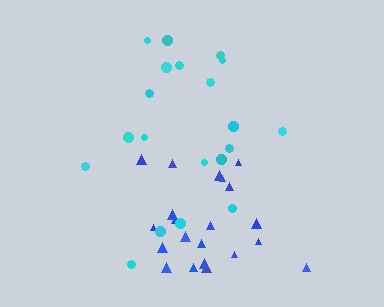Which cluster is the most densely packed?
Blue.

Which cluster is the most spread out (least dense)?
Cyan.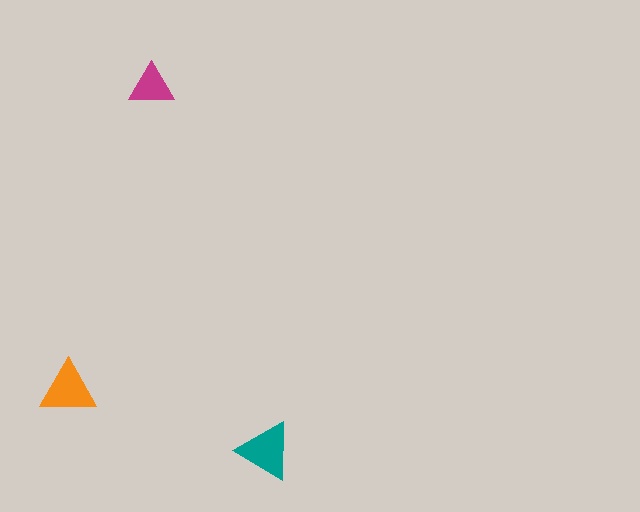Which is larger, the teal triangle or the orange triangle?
The teal one.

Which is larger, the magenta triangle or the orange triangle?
The orange one.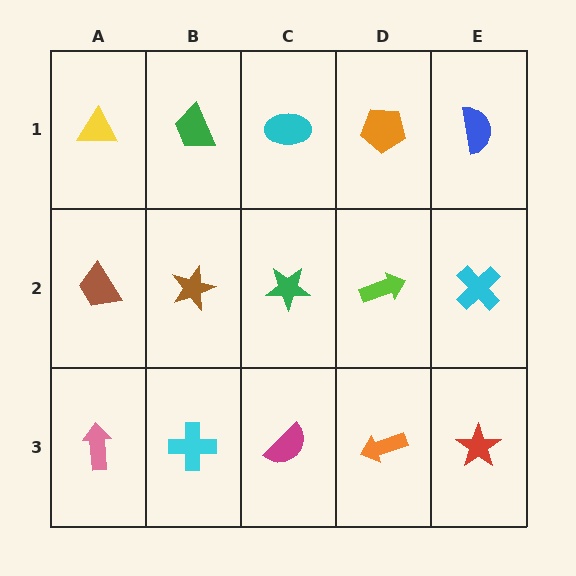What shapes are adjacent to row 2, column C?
A cyan ellipse (row 1, column C), a magenta semicircle (row 3, column C), a brown star (row 2, column B), a lime arrow (row 2, column D).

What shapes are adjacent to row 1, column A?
A brown trapezoid (row 2, column A), a green trapezoid (row 1, column B).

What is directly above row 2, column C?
A cyan ellipse.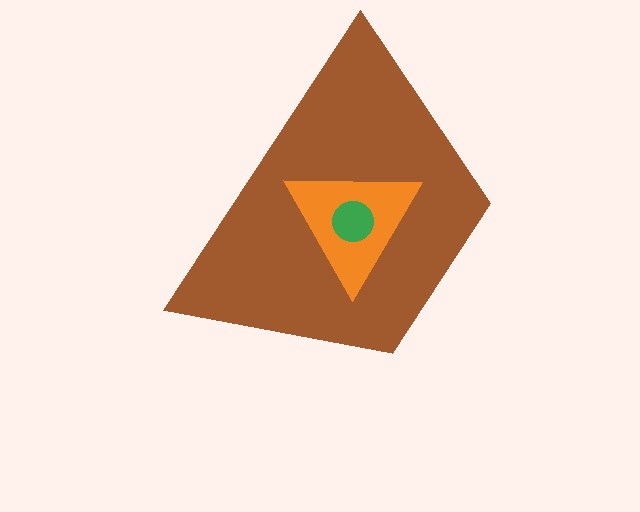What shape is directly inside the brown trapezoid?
The orange triangle.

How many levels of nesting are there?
3.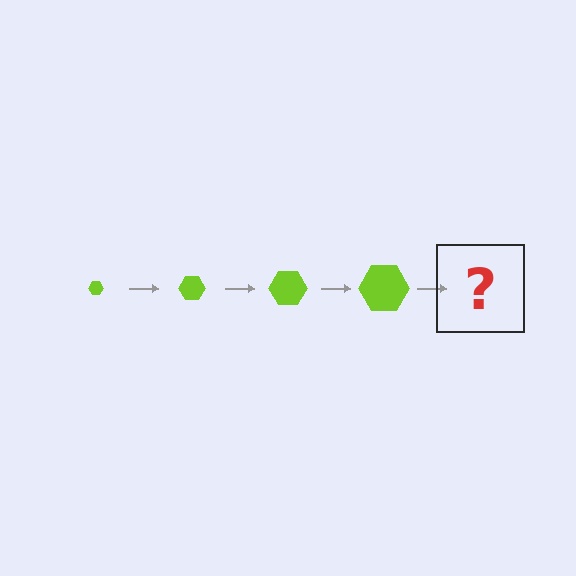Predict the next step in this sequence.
The next step is a lime hexagon, larger than the previous one.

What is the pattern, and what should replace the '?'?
The pattern is that the hexagon gets progressively larger each step. The '?' should be a lime hexagon, larger than the previous one.